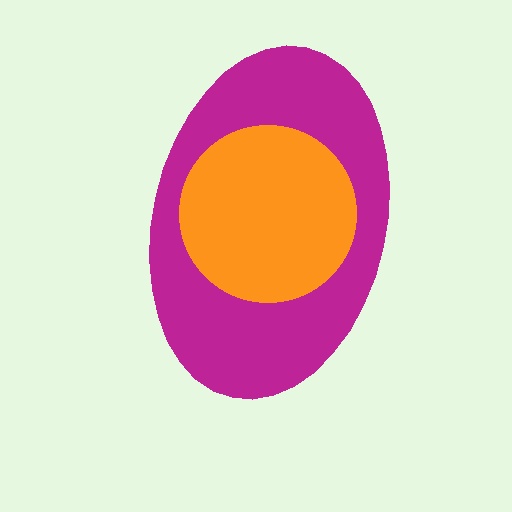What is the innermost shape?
The orange circle.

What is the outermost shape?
The magenta ellipse.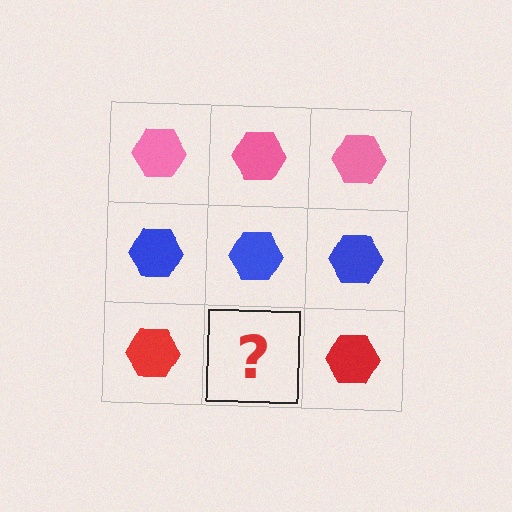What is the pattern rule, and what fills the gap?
The rule is that each row has a consistent color. The gap should be filled with a red hexagon.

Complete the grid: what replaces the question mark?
The question mark should be replaced with a red hexagon.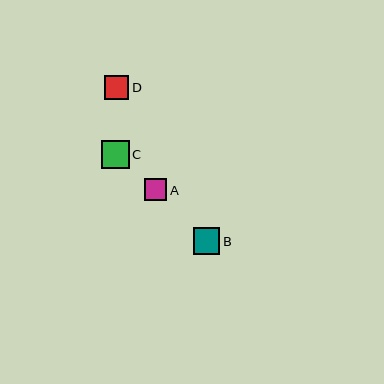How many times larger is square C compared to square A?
Square C is approximately 1.3 times the size of square A.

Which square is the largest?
Square C is the largest with a size of approximately 28 pixels.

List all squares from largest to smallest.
From largest to smallest: C, B, D, A.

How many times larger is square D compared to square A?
Square D is approximately 1.1 times the size of square A.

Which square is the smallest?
Square A is the smallest with a size of approximately 22 pixels.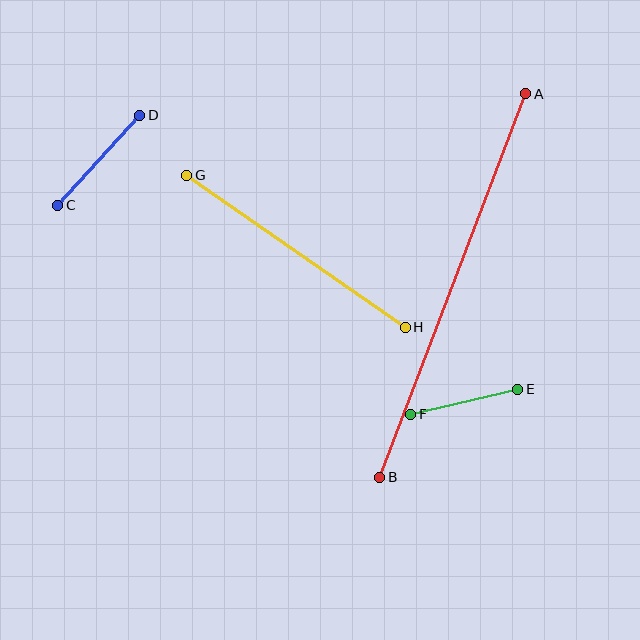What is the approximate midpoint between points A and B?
The midpoint is at approximately (453, 286) pixels.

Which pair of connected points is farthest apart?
Points A and B are farthest apart.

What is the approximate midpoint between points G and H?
The midpoint is at approximately (296, 251) pixels.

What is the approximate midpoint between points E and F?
The midpoint is at approximately (464, 402) pixels.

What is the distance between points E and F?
The distance is approximately 109 pixels.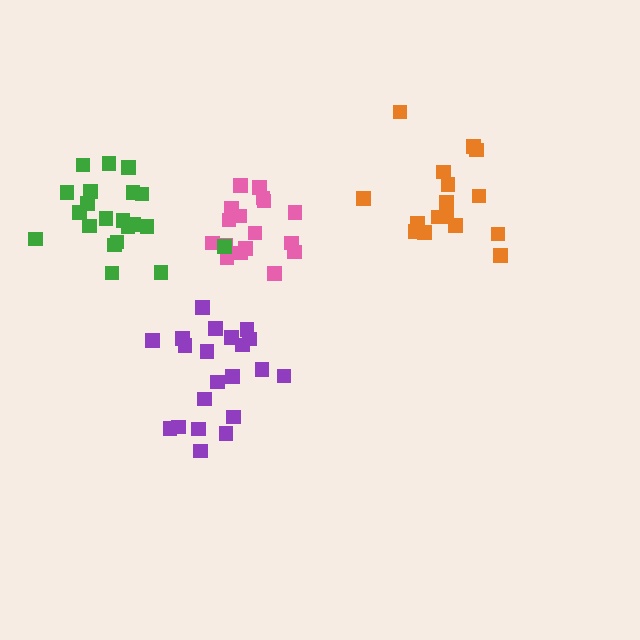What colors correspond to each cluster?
The clusters are colored: pink, purple, orange, green.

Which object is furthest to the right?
The orange cluster is rightmost.